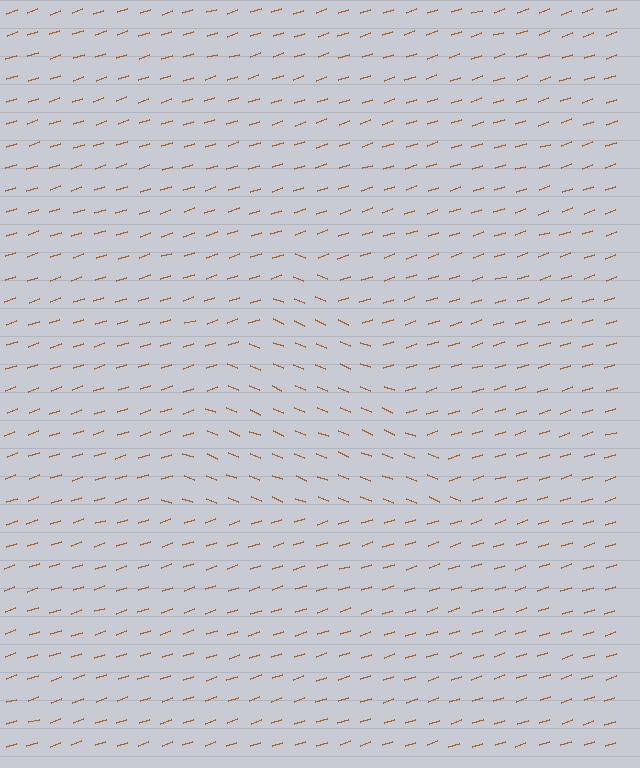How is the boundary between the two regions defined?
The boundary is defined purely by a change in line orientation (approximately 40 degrees difference). All lines are the same color and thickness.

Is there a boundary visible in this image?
Yes, there is a texture boundary formed by a change in line orientation.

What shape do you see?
I see a triangle.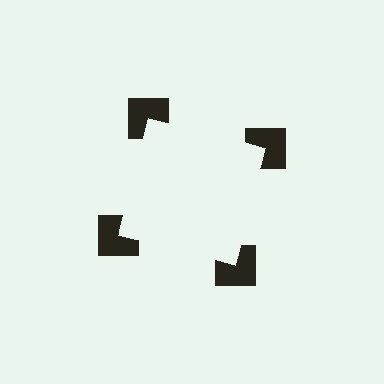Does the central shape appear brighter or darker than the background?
It typically appears slightly brighter than the background, even though no actual brightness change is drawn.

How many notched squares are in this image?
There are 4 — one at each vertex of the illusory square.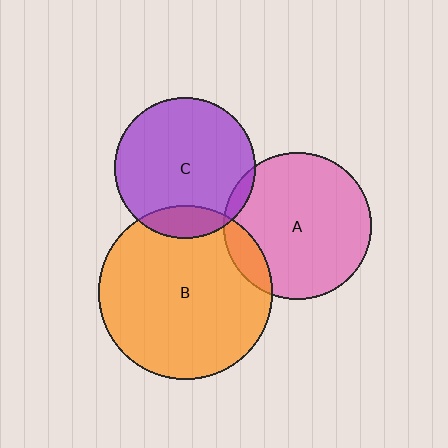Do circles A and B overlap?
Yes.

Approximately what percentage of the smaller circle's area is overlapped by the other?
Approximately 10%.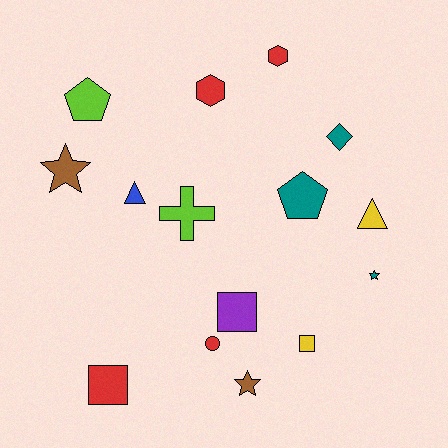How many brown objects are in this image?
There are 2 brown objects.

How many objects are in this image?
There are 15 objects.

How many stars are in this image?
There are 3 stars.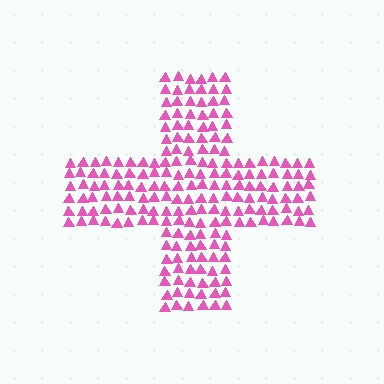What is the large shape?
The large shape is a cross.